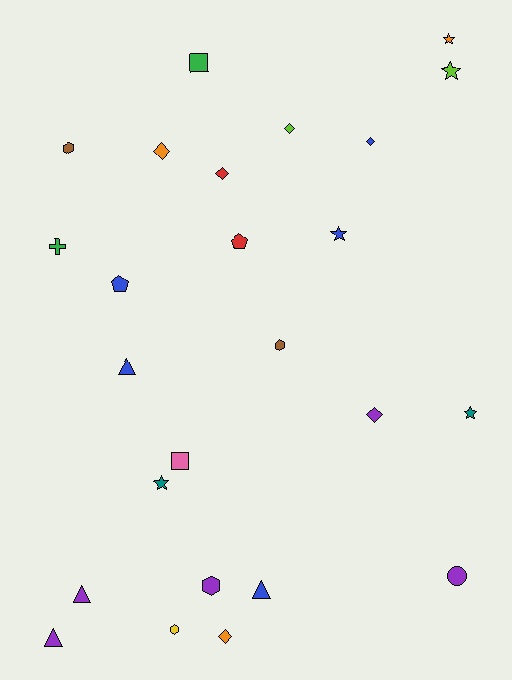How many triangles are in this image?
There are 4 triangles.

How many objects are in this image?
There are 25 objects.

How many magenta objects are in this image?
There are no magenta objects.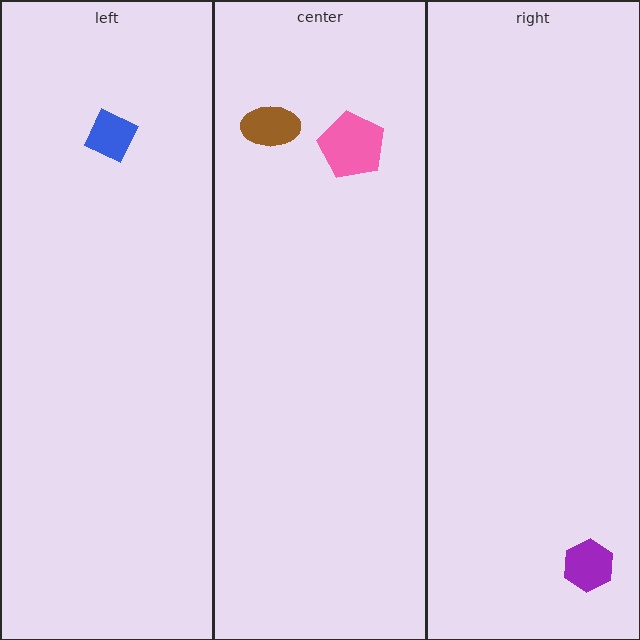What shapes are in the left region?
The blue diamond.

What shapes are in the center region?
The brown ellipse, the pink pentagon.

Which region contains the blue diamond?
The left region.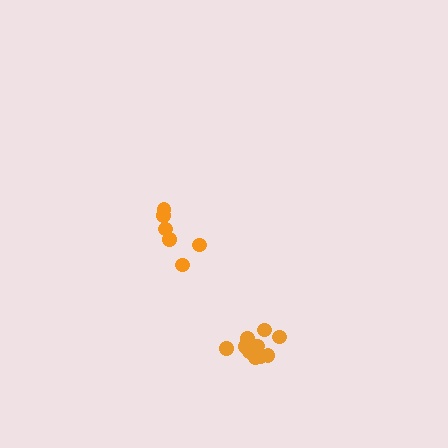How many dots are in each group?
Group 1: 6 dots, Group 2: 10 dots (16 total).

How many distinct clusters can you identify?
There are 2 distinct clusters.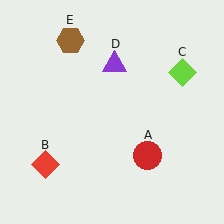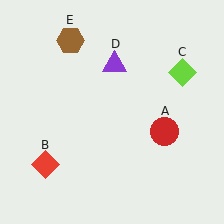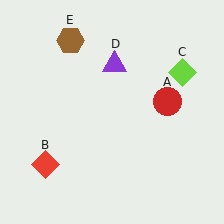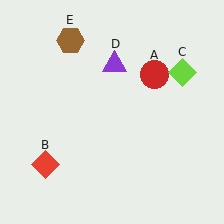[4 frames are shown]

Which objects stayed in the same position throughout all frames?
Red diamond (object B) and lime diamond (object C) and purple triangle (object D) and brown hexagon (object E) remained stationary.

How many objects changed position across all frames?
1 object changed position: red circle (object A).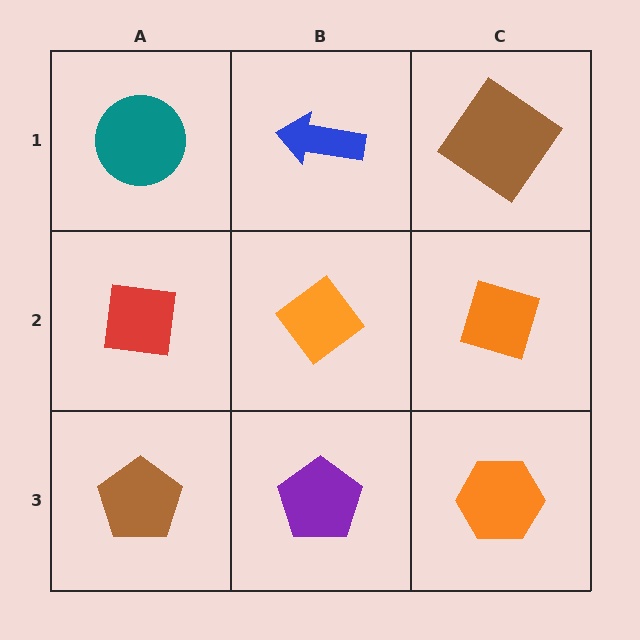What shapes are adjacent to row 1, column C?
An orange diamond (row 2, column C), a blue arrow (row 1, column B).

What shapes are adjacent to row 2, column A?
A teal circle (row 1, column A), a brown pentagon (row 3, column A), an orange diamond (row 2, column B).